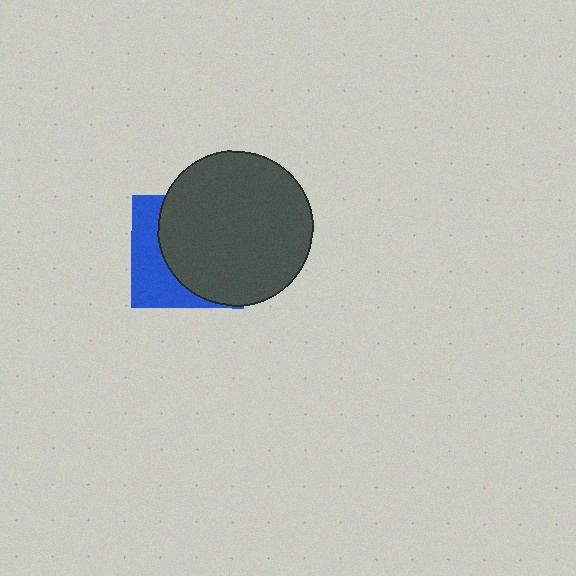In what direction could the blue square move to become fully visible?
The blue square could move left. That would shift it out from behind the dark gray circle entirely.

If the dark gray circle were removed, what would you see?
You would see the complete blue square.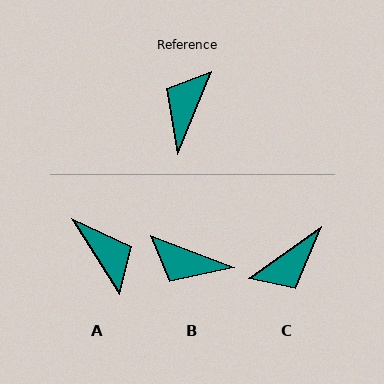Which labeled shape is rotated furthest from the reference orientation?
C, about 148 degrees away.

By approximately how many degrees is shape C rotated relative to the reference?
Approximately 148 degrees counter-clockwise.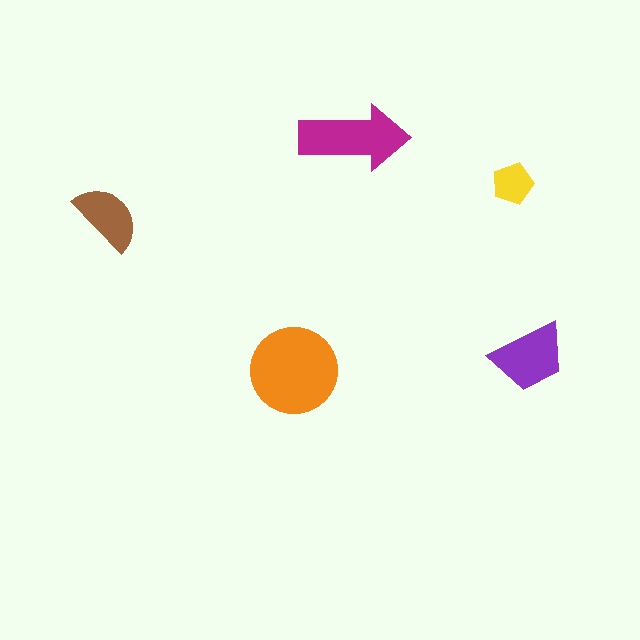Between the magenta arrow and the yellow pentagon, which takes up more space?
The magenta arrow.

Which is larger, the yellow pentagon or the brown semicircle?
The brown semicircle.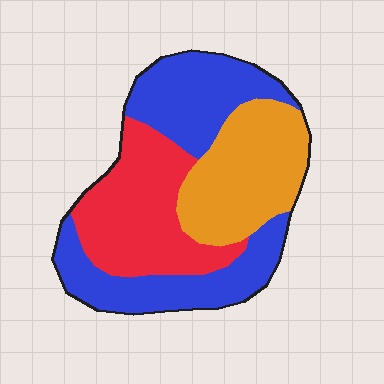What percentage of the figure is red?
Red takes up about one third (1/3) of the figure.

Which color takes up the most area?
Blue, at roughly 40%.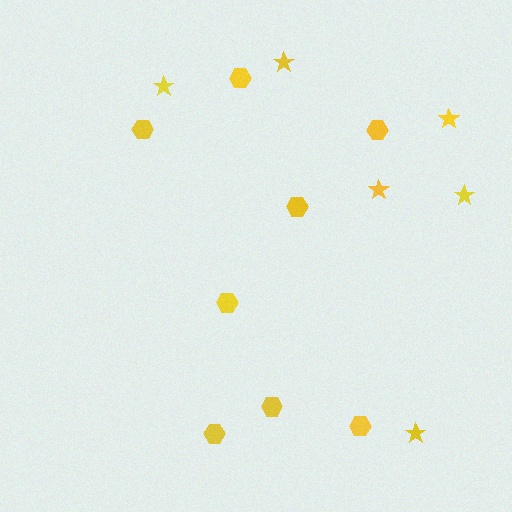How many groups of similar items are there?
There are 2 groups: one group of hexagons (8) and one group of stars (6).